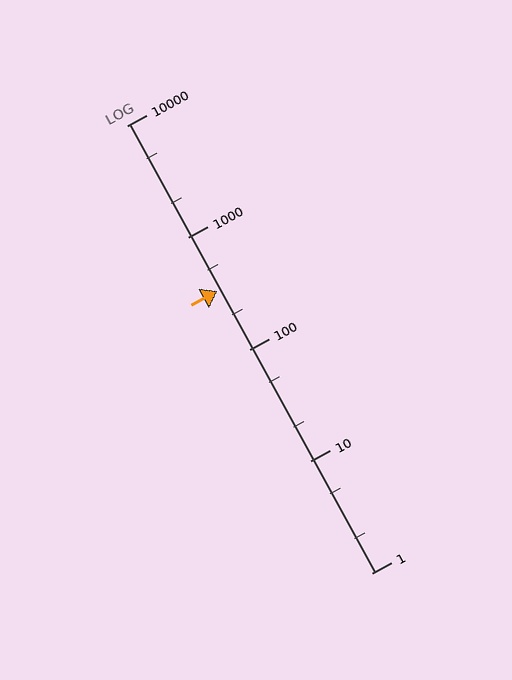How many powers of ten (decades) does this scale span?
The scale spans 4 decades, from 1 to 10000.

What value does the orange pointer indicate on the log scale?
The pointer indicates approximately 330.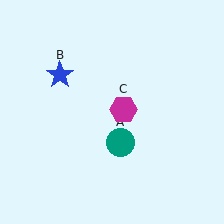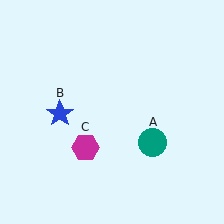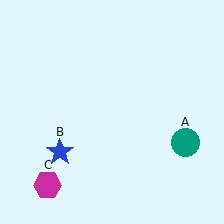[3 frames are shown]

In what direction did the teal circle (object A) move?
The teal circle (object A) moved right.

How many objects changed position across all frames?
3 objects changed position: teal circle (object A), blue star (object B), magenta hexagon (object C).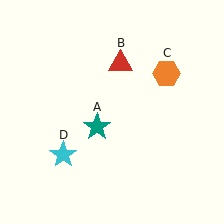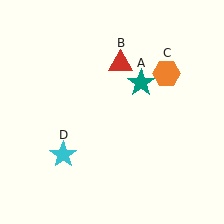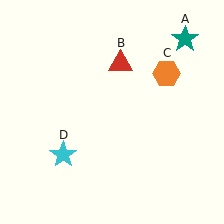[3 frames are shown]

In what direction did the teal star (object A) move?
The teal star (object A) moved up and to the right.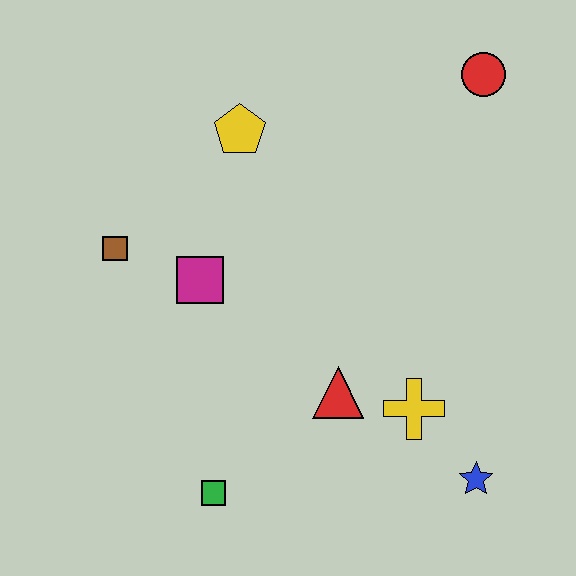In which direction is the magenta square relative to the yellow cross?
The magenta square is to the left of the yellow cross.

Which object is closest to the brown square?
The magenta square is closest to the brown square.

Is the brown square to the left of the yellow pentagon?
Yes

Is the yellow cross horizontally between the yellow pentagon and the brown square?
No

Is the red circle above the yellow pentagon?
Yes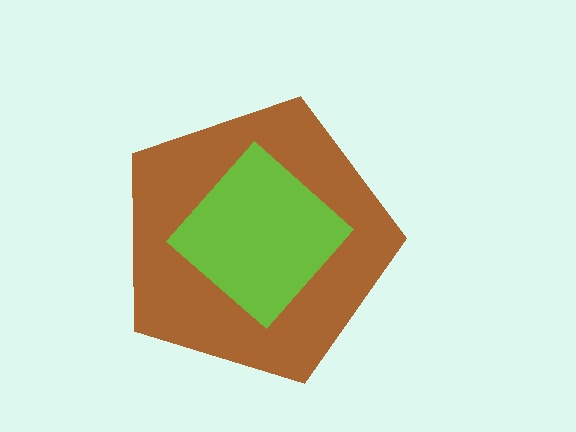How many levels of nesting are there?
2.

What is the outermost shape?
The brown pentagon.